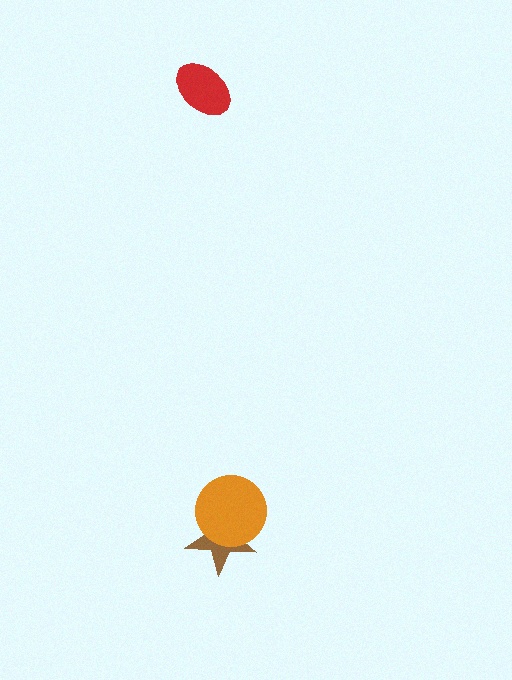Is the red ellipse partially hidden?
No, no other shape covers it.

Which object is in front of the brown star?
The orange circle is in front of the brown star.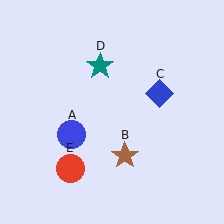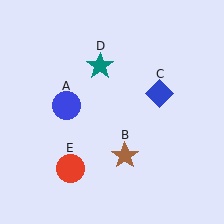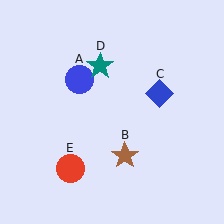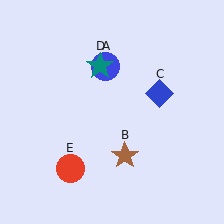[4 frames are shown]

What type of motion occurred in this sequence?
The blue circle (object A) rotated clockwise around the center of the scene.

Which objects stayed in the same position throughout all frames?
Brown star (object B) and blue diamond (object C) and teal star (object D) and red circle (object E) remained stationary.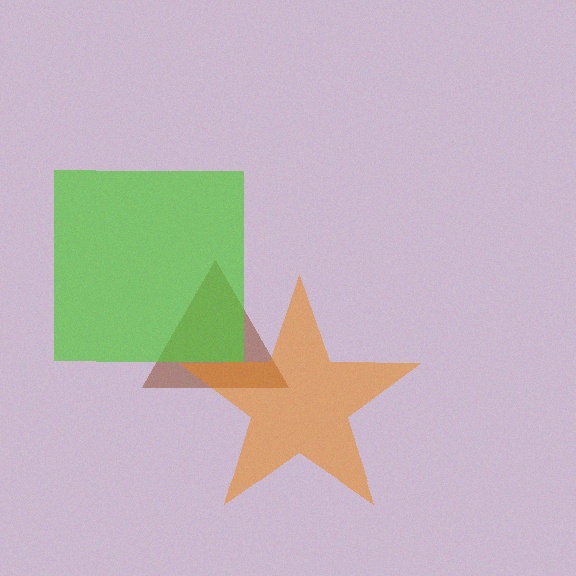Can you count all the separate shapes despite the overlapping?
Yes, there are 3 separate shapes.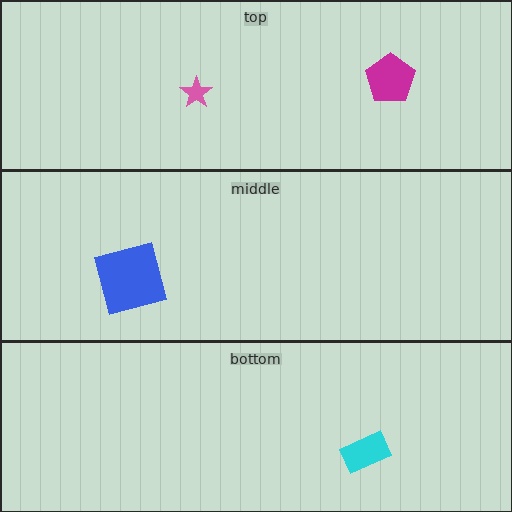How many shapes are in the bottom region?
1.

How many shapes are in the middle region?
1.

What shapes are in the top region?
The magenta pentagon, the pink star.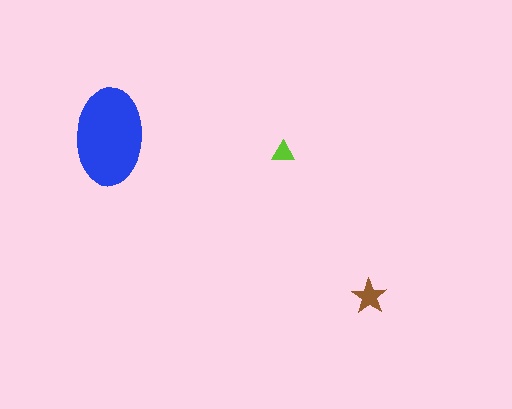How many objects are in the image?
There are 3 objects in the image.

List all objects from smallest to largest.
The lime triangle, the brown star, the blue ellipse.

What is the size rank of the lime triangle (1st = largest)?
3rd.